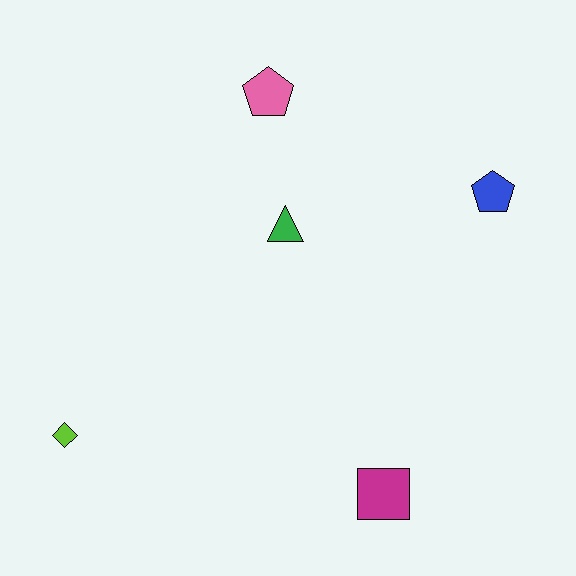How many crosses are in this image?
There are no crosses.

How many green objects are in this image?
There is 1 green object.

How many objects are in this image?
There are 5 objects.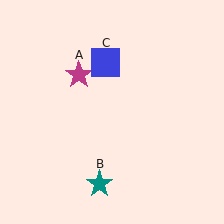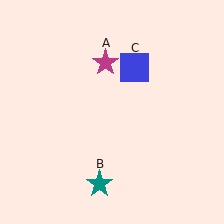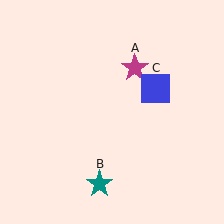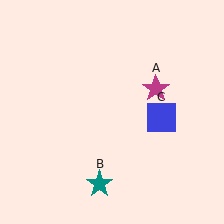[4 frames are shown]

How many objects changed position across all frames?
2 objects changed position: magenta star (object A), blue square (object C).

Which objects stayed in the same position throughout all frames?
Teal star (object B) remained stationary.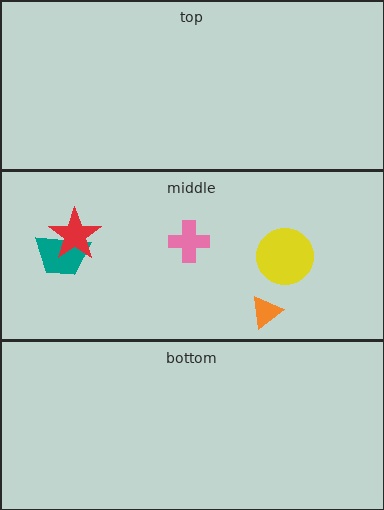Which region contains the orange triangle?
The middle region.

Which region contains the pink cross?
The middle region.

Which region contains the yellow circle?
The middle region.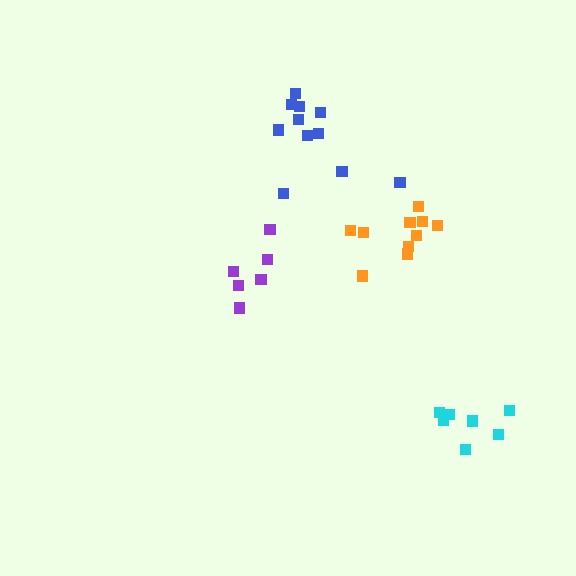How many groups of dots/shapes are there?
There are 4 groups.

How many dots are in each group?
Group 1: 6 dots, Group 2: 7 dots, Group 3: 10 dots, Group 4: 11 dots (34 total).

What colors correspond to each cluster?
The clusters are colored: purple, cyan, orange, blue.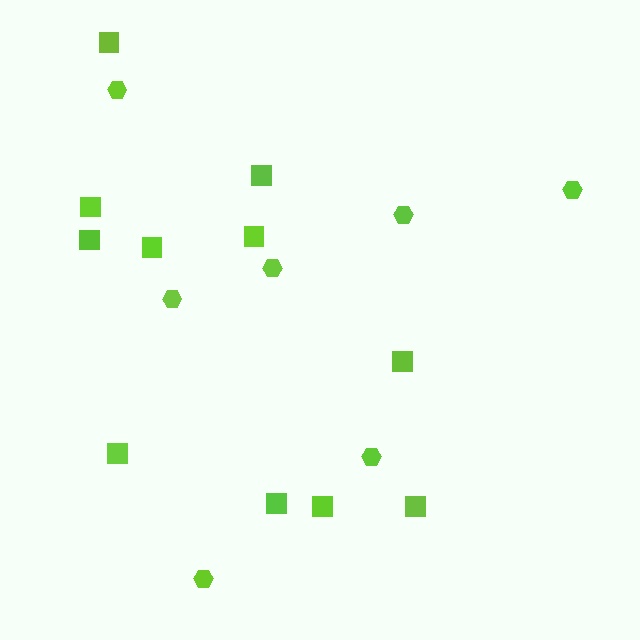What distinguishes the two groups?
There are 2 groups: one group of squares (11) and one group of hexagons (7).